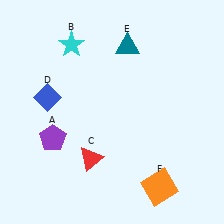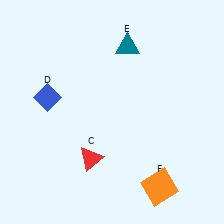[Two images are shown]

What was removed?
The purple pentagon (A), the cyan star (B) were removed in Image 2.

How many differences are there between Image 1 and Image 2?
There are 2 differences between the two images.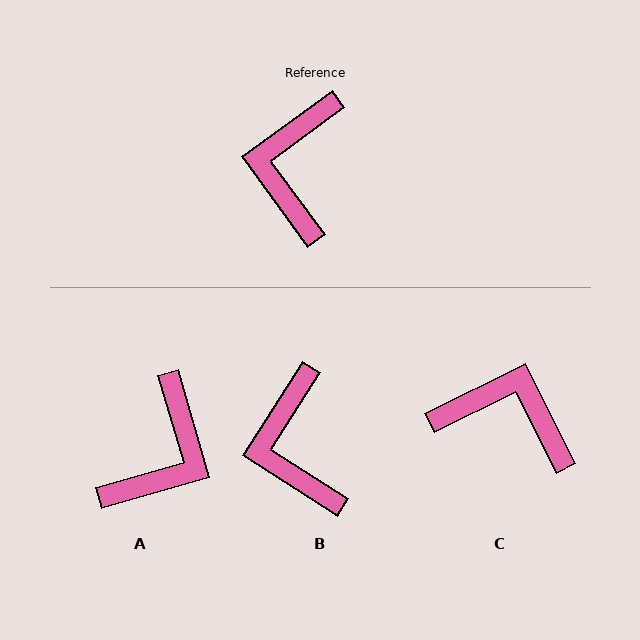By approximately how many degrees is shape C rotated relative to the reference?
Approximately 100 degrees clockwise.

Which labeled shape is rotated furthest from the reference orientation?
A, about 160 degrees away.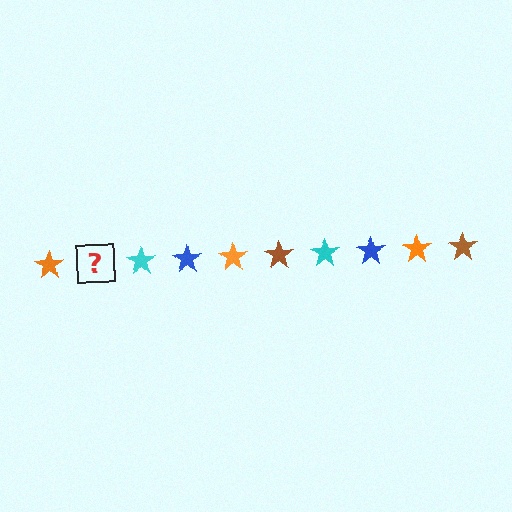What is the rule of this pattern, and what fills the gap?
The rule is that the pattern cycles through orange, brown, cyan, blue stars. The gap should be filled with a brown star.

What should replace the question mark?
The question mark should be replaced with a brown star.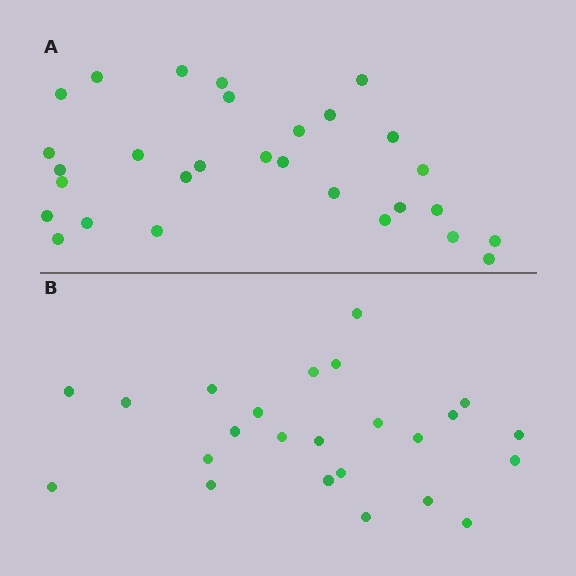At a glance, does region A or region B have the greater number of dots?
Region A (the top region) has more dots.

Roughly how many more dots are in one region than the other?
Region A has about 5 more dots than region B.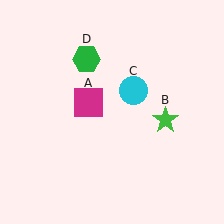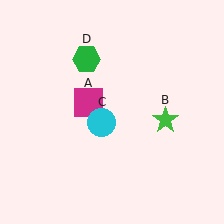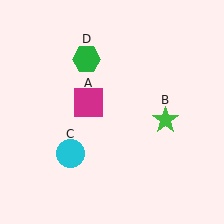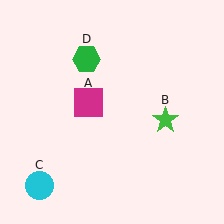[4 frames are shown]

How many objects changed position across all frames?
1 object changed position: cyan circle (object C).